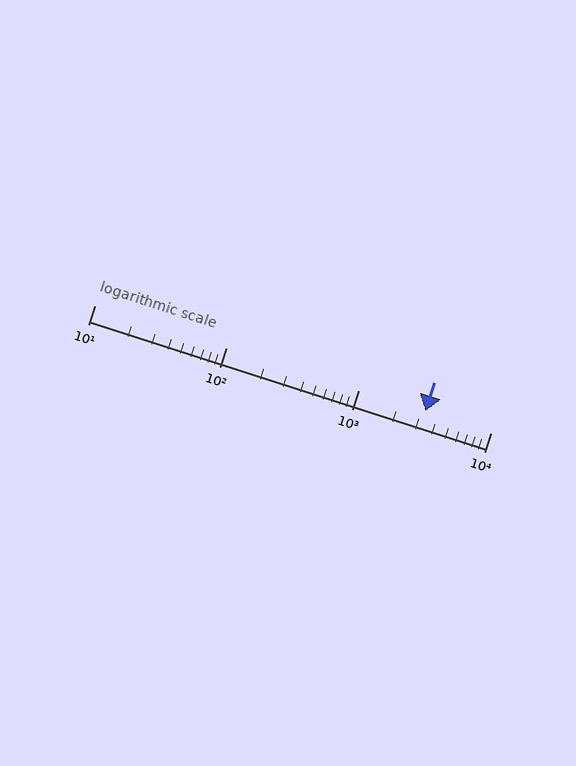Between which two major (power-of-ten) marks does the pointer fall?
The pointer is between 1000 and 10000.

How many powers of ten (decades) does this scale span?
The scale spans 3 decades, from 10 to 10000.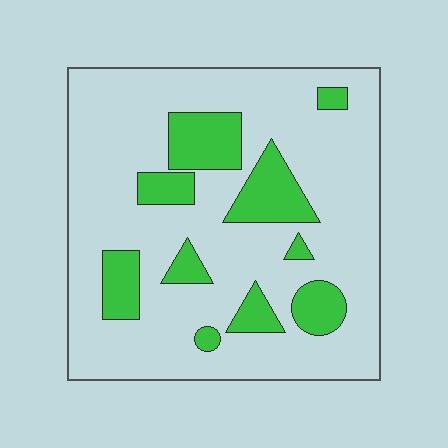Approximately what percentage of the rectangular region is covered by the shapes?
Approximately 20%.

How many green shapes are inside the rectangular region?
10.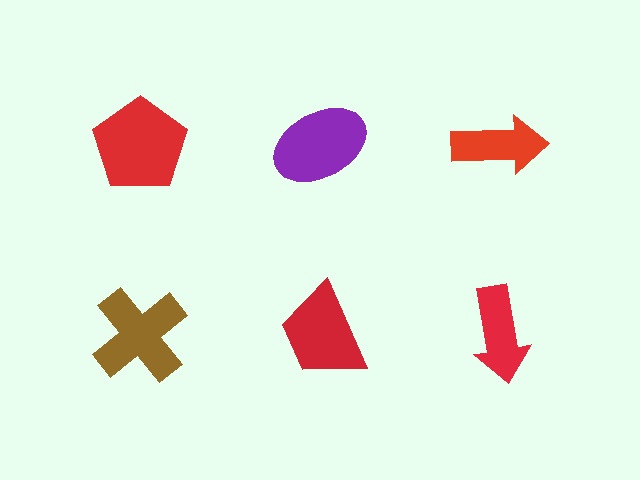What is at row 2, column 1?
A brown cross.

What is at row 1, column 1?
A red pentagon.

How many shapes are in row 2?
3 shapes.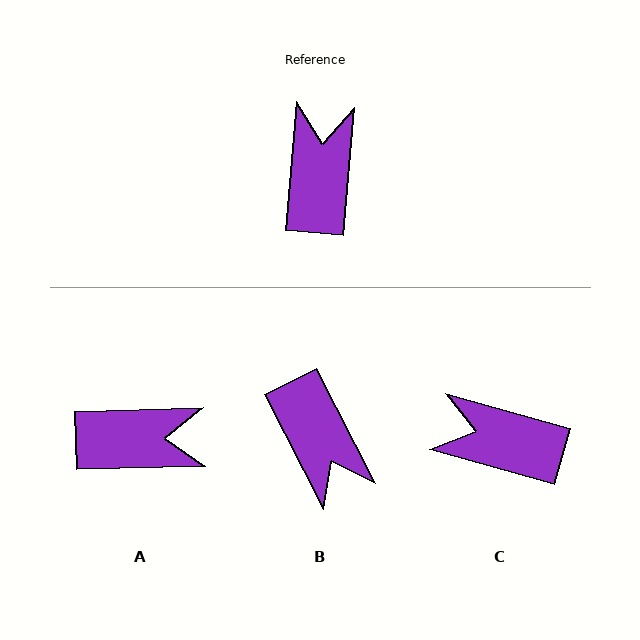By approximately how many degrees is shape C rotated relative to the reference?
Approximately 79 degrees counter-clockwise.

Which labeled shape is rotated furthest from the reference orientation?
B, about 148 degrees away.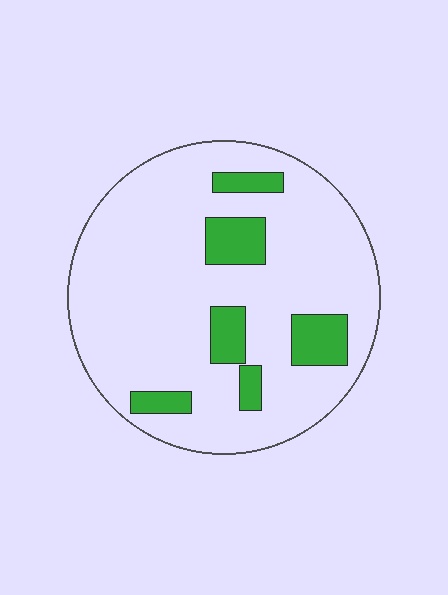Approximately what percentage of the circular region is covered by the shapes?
Approximately 15%.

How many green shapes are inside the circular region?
6.